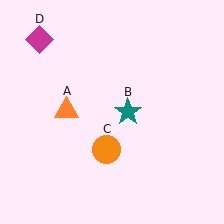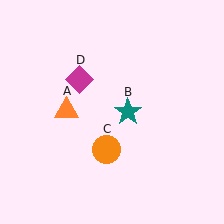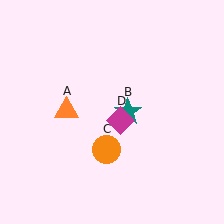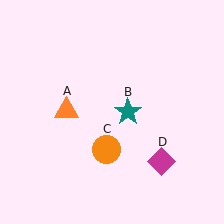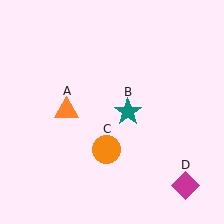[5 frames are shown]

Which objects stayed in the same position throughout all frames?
Orange triangle (object A) and teal star (object B) and orange circle (object C) remained stationary.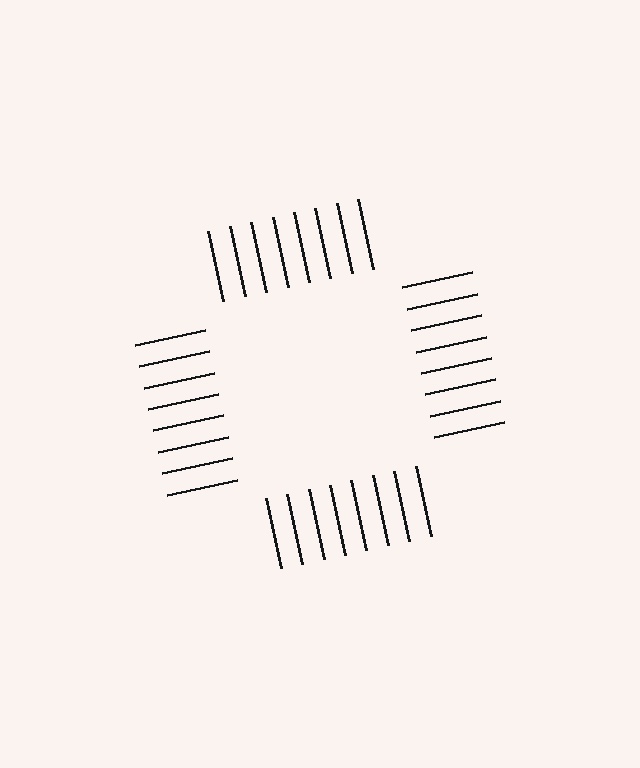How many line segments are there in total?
32 — 8 along each of the 4 edges.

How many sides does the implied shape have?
4 sides — the line-ends trace a square.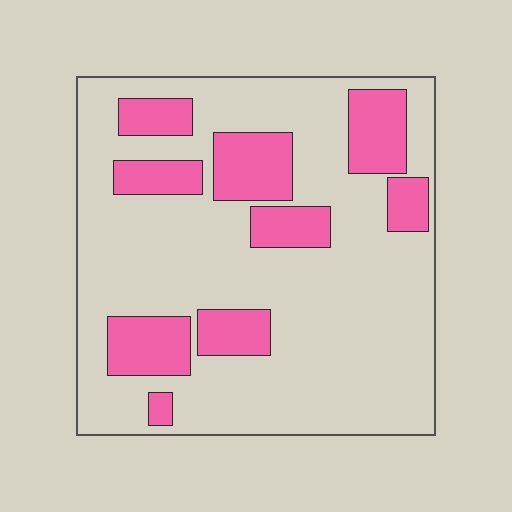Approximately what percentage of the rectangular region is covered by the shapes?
Approximately 25%.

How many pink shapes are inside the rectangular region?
9.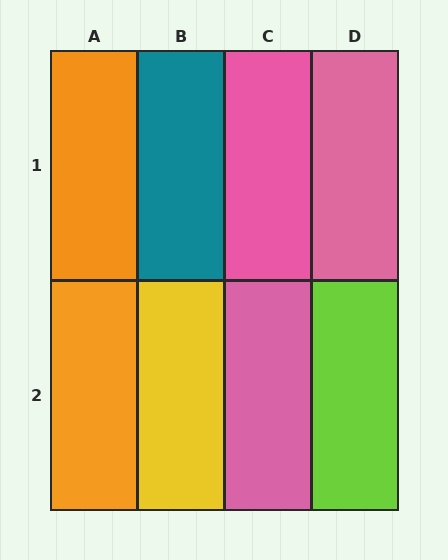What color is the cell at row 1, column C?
Pink.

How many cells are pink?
3 cells are pink.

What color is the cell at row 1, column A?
Orange.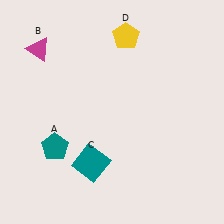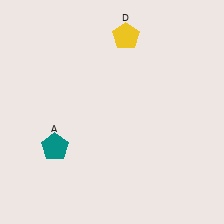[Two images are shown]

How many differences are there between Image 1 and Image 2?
There are 2 differences between the two images.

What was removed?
The magenta triangle (B), the teal square (C) were removed in Image 2.